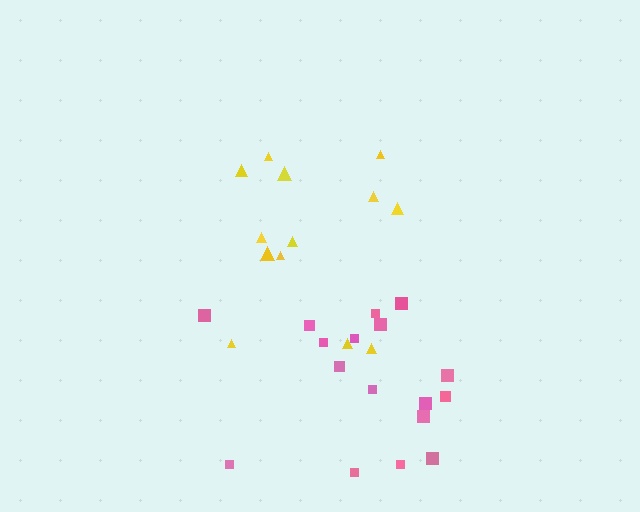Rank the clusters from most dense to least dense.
pink, yellow.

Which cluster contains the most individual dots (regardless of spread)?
Pink (17).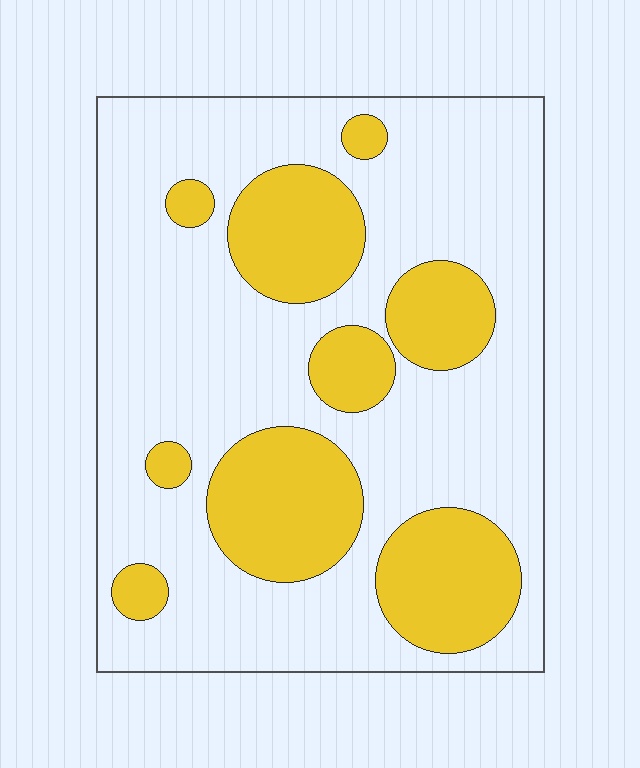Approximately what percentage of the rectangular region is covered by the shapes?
Approximately 30%.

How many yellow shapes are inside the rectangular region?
9.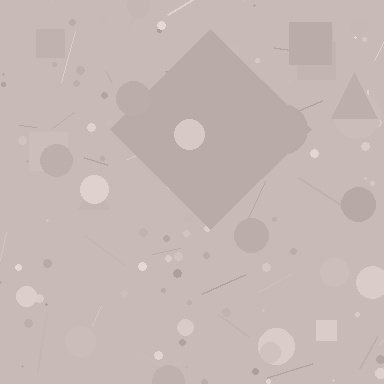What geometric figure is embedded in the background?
A diamond is embedded in the background.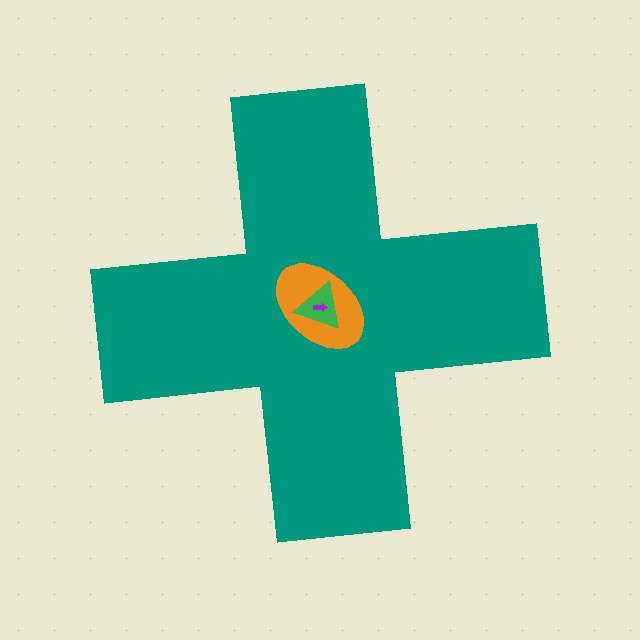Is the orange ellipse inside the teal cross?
Yes.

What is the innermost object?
The purple arrow.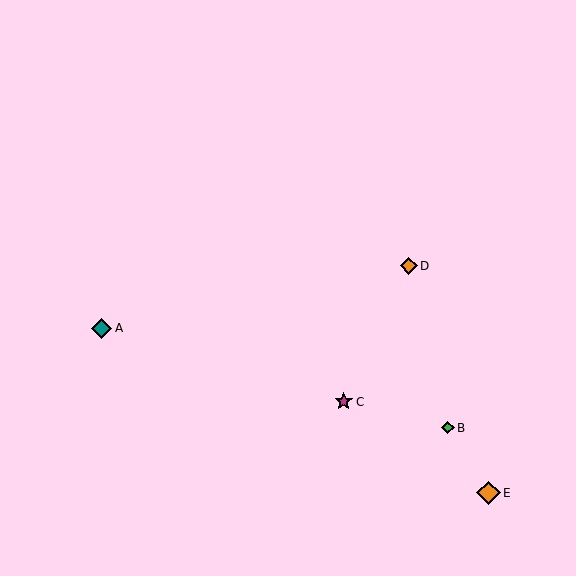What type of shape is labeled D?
Shape D is an orange diamond.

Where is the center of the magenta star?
The center of the magenta star is at (344, 402).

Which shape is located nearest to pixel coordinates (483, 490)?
The orange diamond (labeled E) at (488, 493) is nearest to that location.